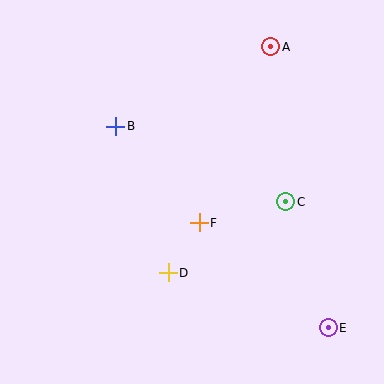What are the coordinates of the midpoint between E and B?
The midpoint between E and B is at (222, 227).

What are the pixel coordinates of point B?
Point B is at (116, 126).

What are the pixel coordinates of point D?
Point D is at (168, 273).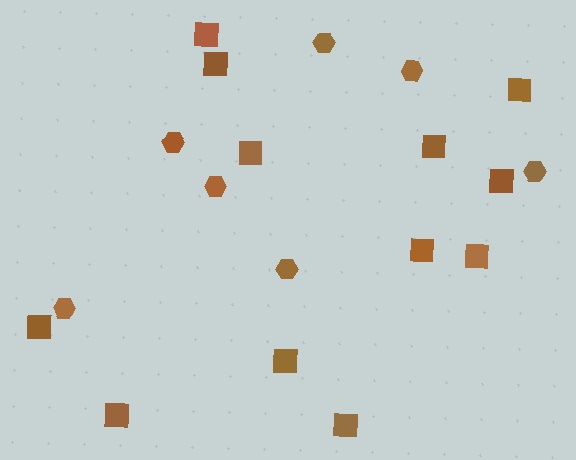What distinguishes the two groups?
There are 2 groups: one group of hexagons (7) and one group of squares (12).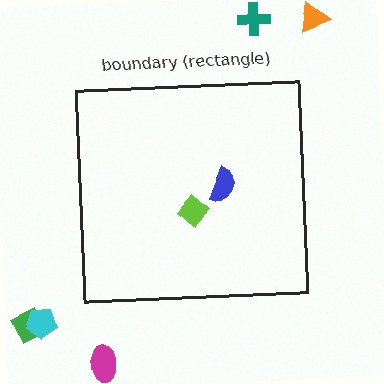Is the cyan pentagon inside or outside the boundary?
Outside.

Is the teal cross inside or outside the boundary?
Outside.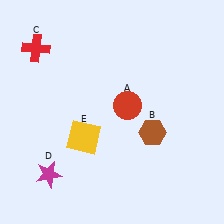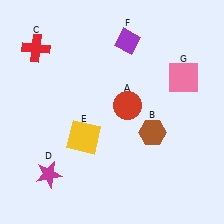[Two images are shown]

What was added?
A purple diamond (F), a pink square (G) were added in Image 2.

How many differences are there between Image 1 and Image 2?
There are 2 differences between the two images.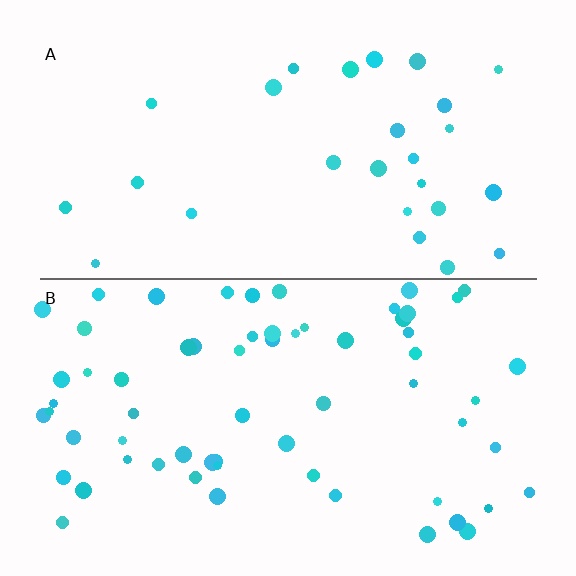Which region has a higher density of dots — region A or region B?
B (the bottom).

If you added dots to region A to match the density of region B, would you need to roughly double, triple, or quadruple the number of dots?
Approximately double.